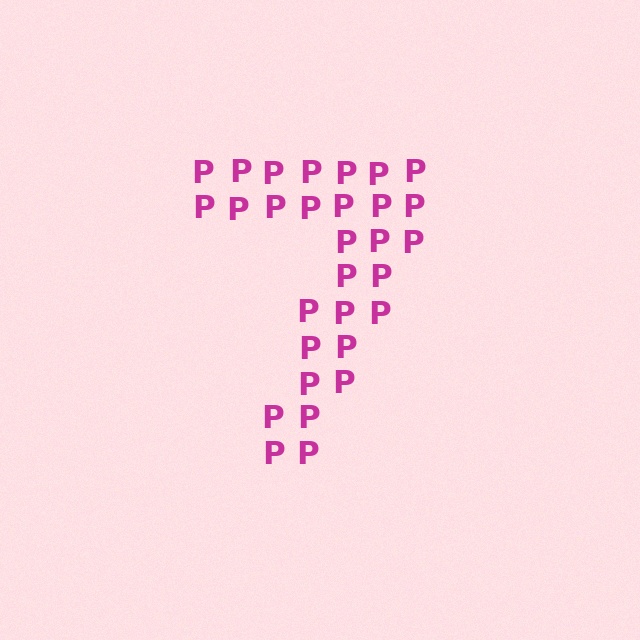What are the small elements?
The small elements are letter P's.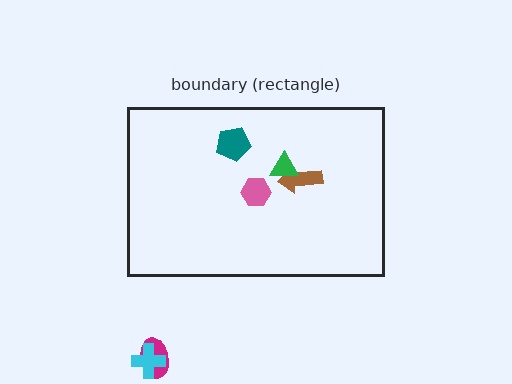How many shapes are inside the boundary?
4 inside, 2 outside.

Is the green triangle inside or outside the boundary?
Inside.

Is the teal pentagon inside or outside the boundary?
Inside.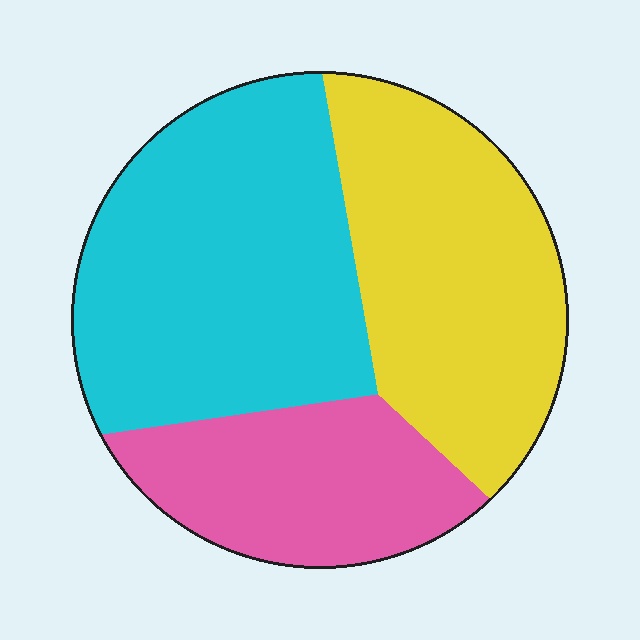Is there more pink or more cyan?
Cyan.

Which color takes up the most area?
Cyan, at roughly 40%.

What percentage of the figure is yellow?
Yellow takes up between a quarter and a half of the figure.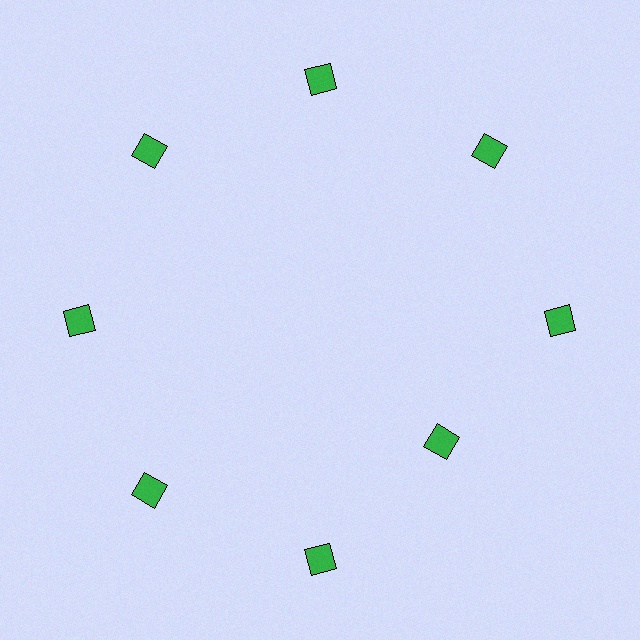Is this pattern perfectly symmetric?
No. The 8 green squares are arranged in a ring, but one element near the 4 o'clock position is pulled inward toward the center, breaking the 8-fold rotational symmetry.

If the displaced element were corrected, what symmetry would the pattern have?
It would have 8-fold rotational symmetry — the pattern would map onto itself every 45 degrees.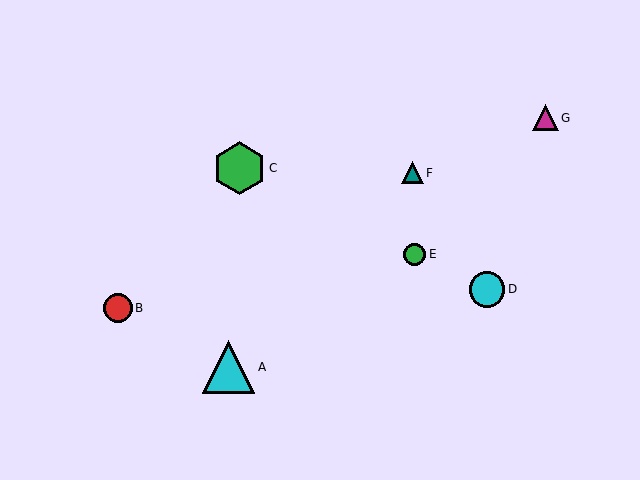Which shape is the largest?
The green hexagon (labeled C) is the largest.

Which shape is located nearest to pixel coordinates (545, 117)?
The magenta triangle (labeled G) at (545, 118) is nearest to that location.